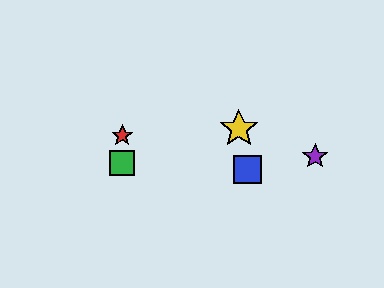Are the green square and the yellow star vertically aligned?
No, the green square is at x≈122 and the yellow star is at x≈239.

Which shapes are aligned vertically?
The red star, the green square are aligned vertically.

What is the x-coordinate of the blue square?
The blue square is at x≈248.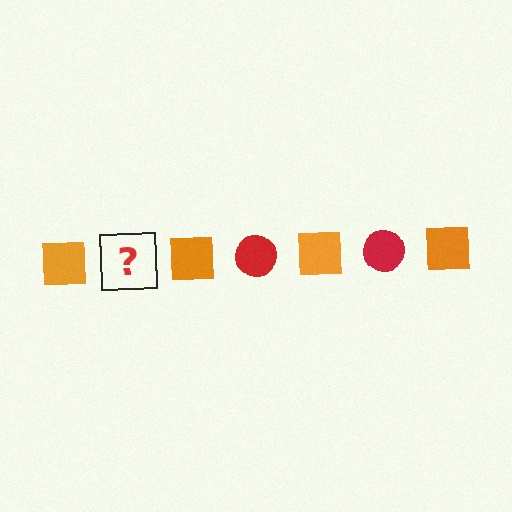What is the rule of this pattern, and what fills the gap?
The rule is that the pattern alternates between orange square and red circle. The gap should be filled with a red circle.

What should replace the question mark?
The question mark should be replaced with a red circle.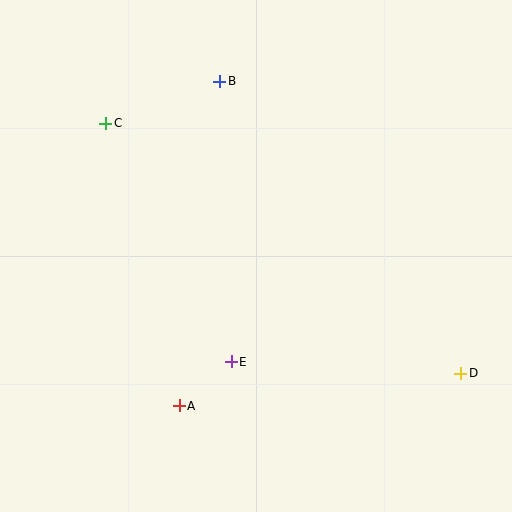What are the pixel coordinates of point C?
Point C is at (106, 123).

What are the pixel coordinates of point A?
Point A is at (179, 406).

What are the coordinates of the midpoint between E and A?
The midpoint between E and A is at (205, 384).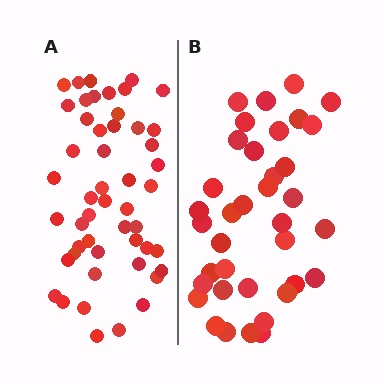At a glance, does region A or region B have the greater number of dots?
Region A (the left region) has more dots.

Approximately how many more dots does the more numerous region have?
Region A has approximately 15 more dots than region B.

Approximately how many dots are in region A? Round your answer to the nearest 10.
About 50 dots.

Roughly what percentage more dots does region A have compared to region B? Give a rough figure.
About 35% more.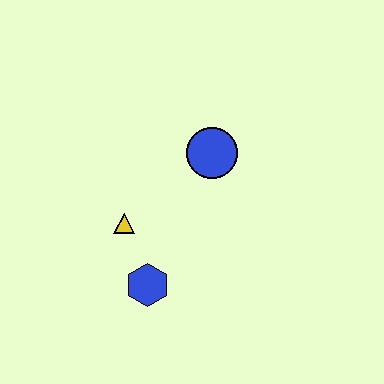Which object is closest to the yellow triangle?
The blue hexagon is closest to the yellow triangle.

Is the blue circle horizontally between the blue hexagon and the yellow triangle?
No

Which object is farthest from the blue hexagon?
The blue circle is farthest from the blue hexagon.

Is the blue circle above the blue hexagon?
Yes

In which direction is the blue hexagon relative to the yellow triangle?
The blue hexagon is below the yellow triangle.